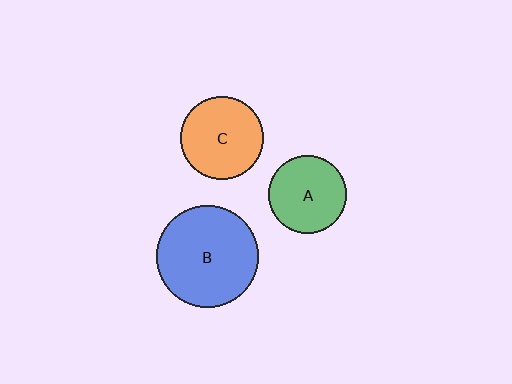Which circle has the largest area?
Circle B (blue).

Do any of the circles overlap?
No, none of the circles overlap.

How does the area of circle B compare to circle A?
Approximately 1.7 times.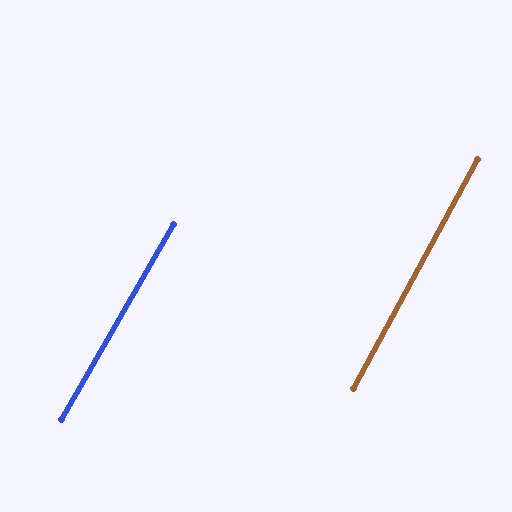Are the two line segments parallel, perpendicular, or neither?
Parallel — their directions differ by only 1.4°.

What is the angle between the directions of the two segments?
Approximately 1 degree.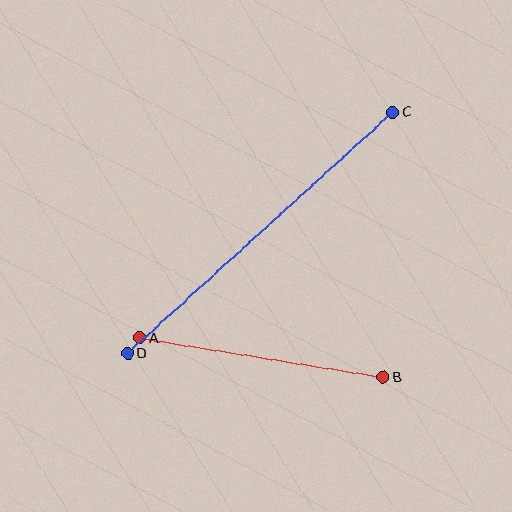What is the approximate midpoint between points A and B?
The midpoint is at approximately (262, 358) pixels.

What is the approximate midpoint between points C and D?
The midpoint is at approximately (260, 233) pixels.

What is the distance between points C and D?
The distance is approximately 359 pixels.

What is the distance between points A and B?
The distance is approximately 247 pixels.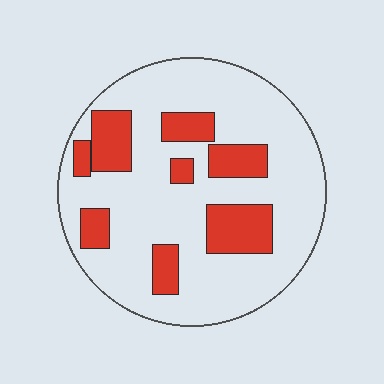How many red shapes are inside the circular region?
8.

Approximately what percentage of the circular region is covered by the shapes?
Approximately 25%.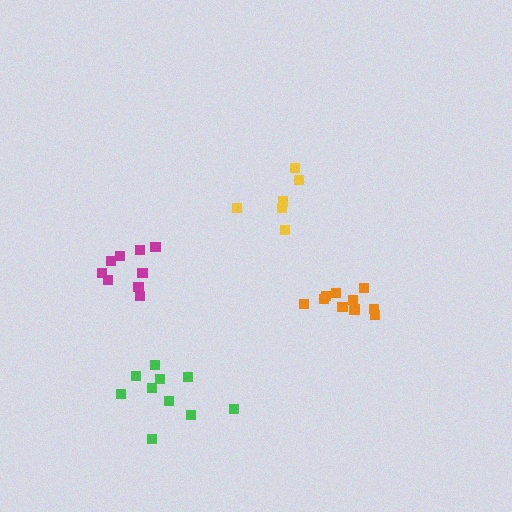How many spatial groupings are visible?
There are 4 spatial groupings.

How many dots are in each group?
Group 1: 6 dots, Group 2: 10 dots, Group 3: 9 dots, Group 4: 10 dots (35 total).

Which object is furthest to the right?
The orange cluster is rightmost.